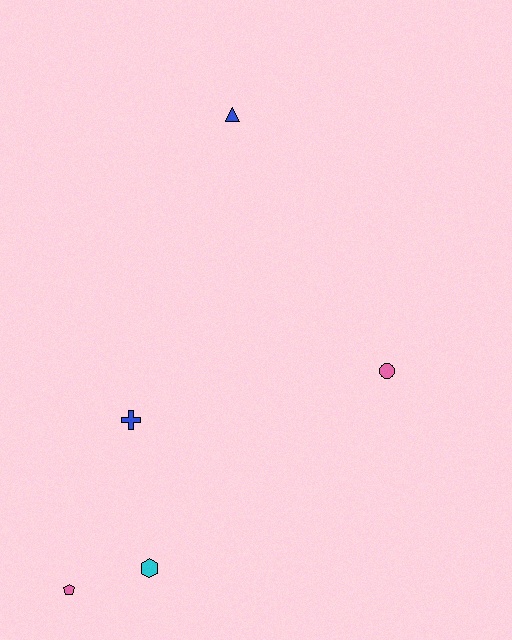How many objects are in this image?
There are 5 objects.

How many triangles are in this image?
There is 1 triangle.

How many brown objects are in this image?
There are no brown objects.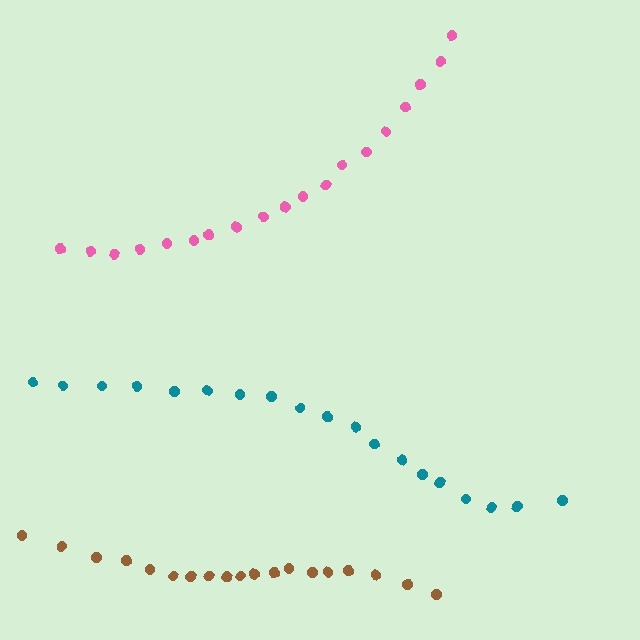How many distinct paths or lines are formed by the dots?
There are 3 distinct paths.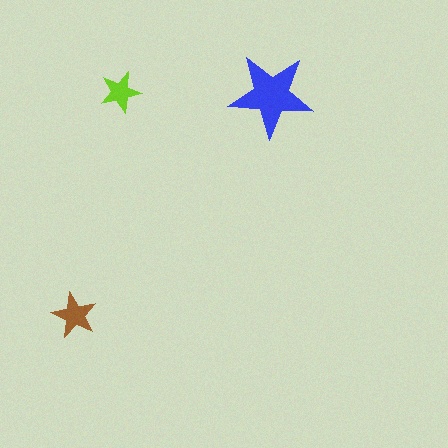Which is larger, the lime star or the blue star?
The blue one.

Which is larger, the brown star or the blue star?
The blue one.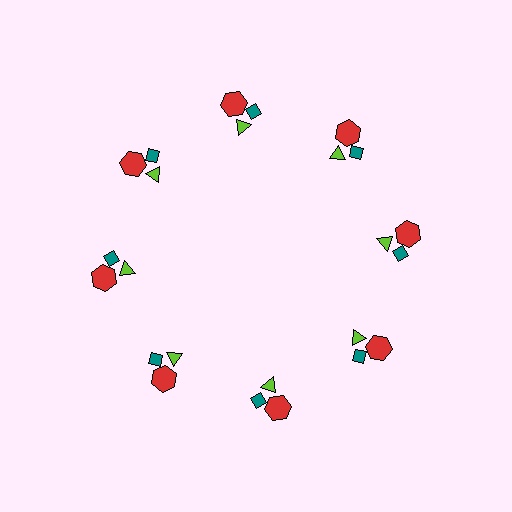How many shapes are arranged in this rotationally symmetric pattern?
There are 24 shapes, arranged in 8 groups of 3.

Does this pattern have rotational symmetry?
Yes, this pattern has 8-fold rotational symmetry. It looks the same after rotating 45 degrees around the center.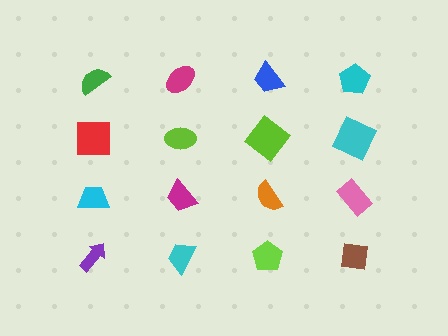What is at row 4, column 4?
A brown square.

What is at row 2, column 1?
A red square.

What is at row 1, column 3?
A blue trapezoid.